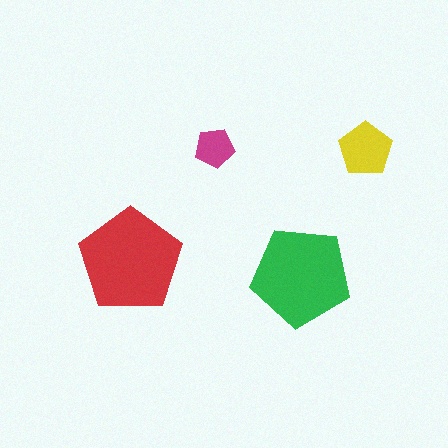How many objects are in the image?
There are 4 objects in the image.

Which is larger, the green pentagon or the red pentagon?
The red one.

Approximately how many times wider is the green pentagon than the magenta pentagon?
About 2.5 times wider.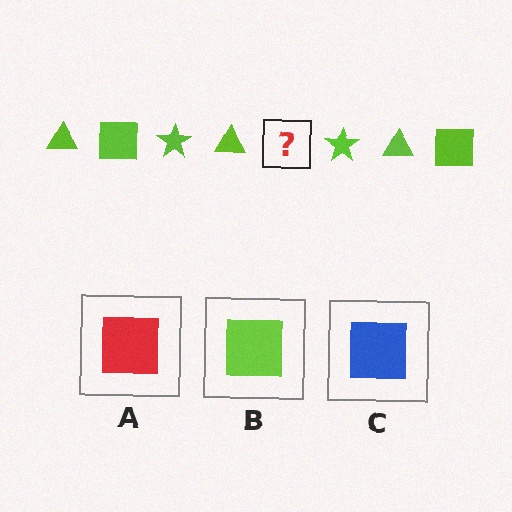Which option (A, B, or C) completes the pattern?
B.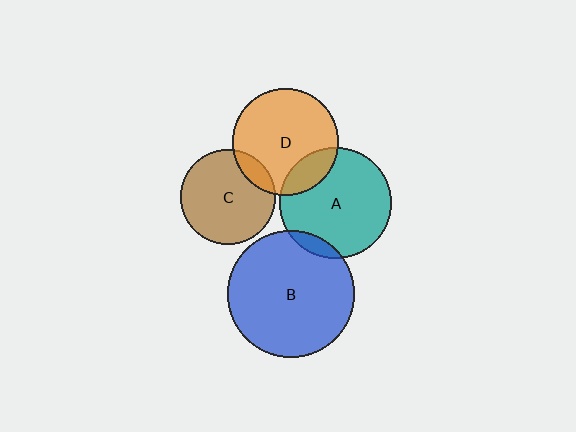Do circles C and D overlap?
Yes.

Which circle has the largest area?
Circle B (blue).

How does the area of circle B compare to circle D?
Approximately 1.4 times.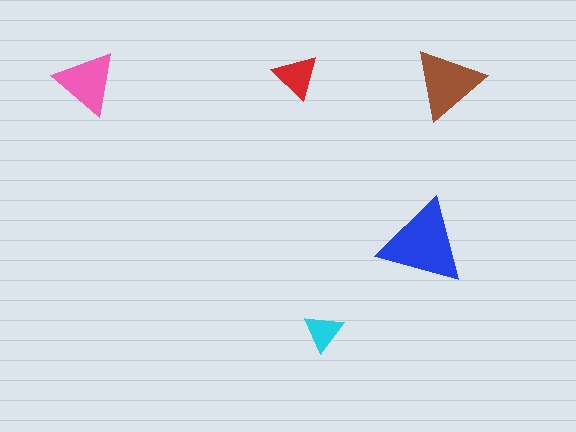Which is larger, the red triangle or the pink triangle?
The pink one.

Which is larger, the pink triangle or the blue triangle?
The blue one.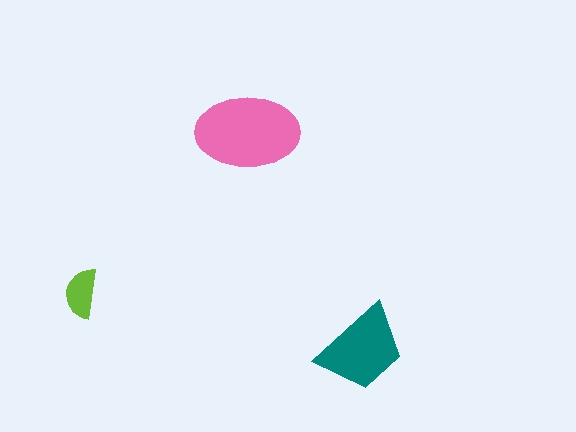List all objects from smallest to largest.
The lime semicircle, the teal trapezoid, the pink ellipse.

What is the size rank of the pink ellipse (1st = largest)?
1st.